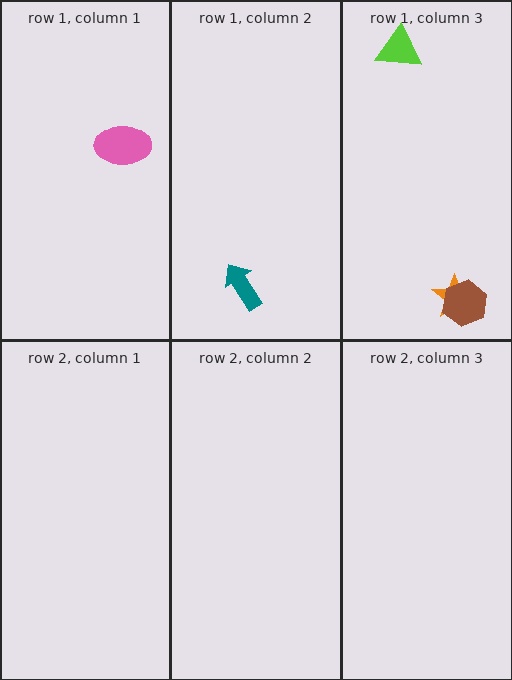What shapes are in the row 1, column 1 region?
The pink ellipse.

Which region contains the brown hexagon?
The row 1, column 3 region.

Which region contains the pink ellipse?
The row 1, column 1 region.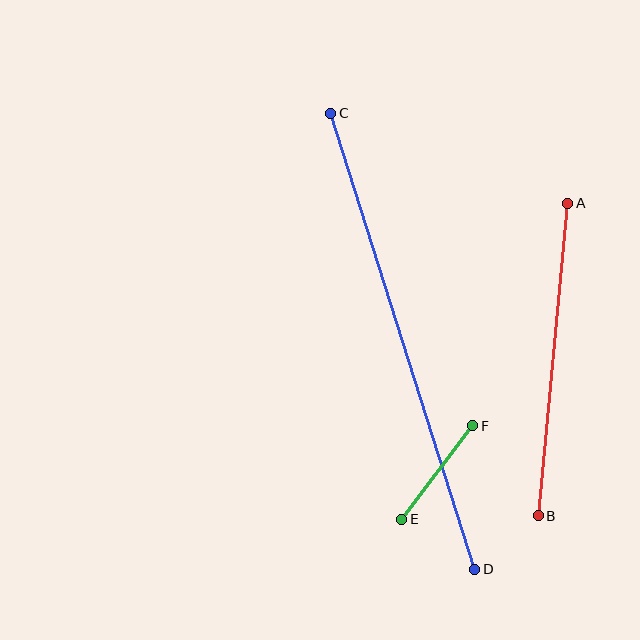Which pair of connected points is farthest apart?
Points C and D are farthest apart.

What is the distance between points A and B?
The distance is approximately 314 pixels.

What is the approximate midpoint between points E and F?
The midpoint is at approximately (437, 473) pixels.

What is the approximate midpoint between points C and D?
The midpoint is at approximately (403, 341) pixels.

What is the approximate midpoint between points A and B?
The midpoint is at approximately (553, 359) pixels.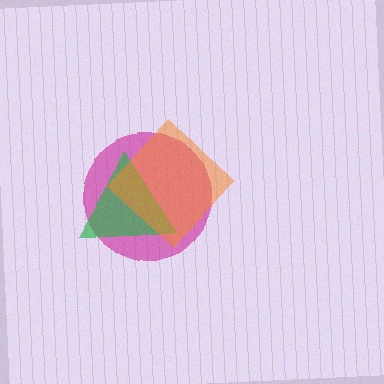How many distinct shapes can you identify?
There are 3 distinct shapes: a magenta circle, a green triangle, an orange diamond.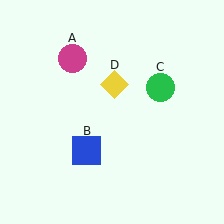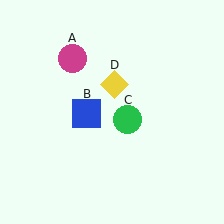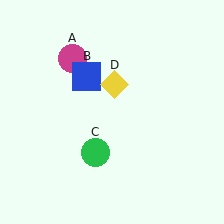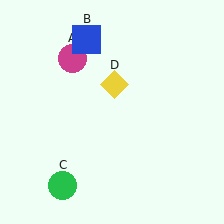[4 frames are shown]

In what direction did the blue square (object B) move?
The blue square (object B) moved up.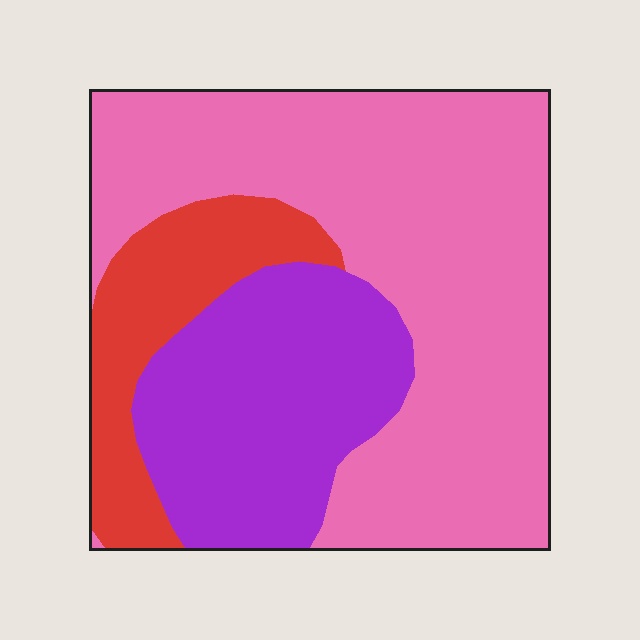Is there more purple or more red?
Purple.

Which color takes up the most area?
Pink, at roughly 55%.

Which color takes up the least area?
Red, at roughly 15%.